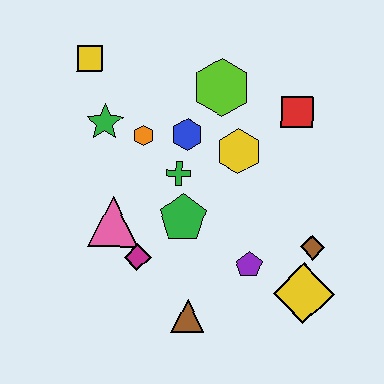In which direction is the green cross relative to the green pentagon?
The green cross is above the green pentagon.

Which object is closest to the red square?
The yellow hexagon is closest to the red square.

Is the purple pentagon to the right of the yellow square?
Yes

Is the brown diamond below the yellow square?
Yes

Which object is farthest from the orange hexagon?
The yellow diamond is farthest from the orange hexagon.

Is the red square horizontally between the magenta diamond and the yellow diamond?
Yes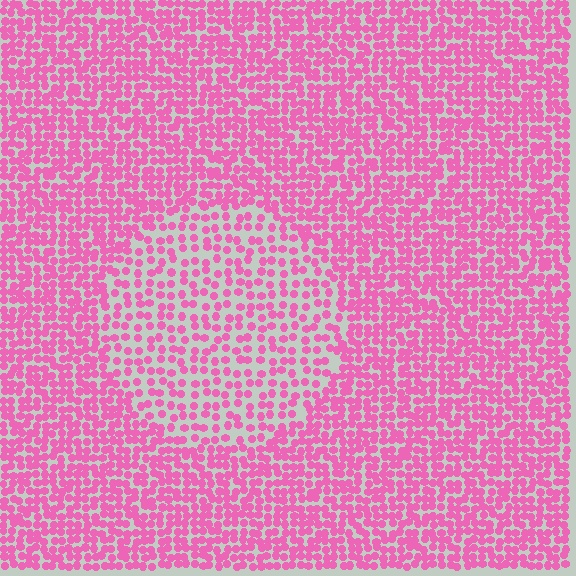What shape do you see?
I see a circle.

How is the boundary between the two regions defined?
The boundary is defined by a change in element density (approximately 1.8x ratio). All elements are the same color, size, and shape.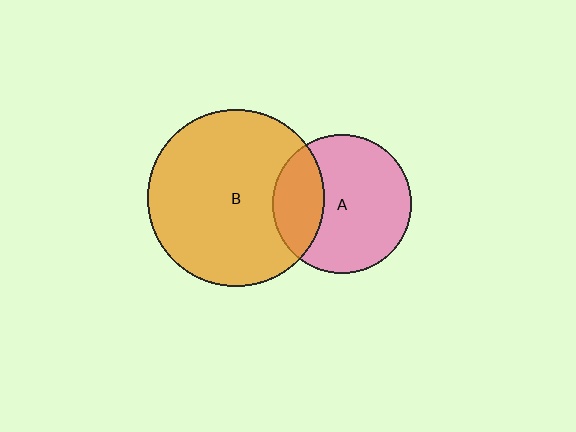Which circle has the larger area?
Circle B (orange).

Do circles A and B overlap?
Yes.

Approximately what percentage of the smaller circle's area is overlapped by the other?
Approximately 25%.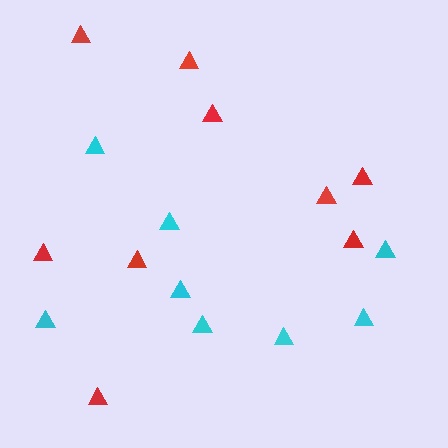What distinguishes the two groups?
There are 2 groups: one group of cyan triangles (8) and one group of red triangles (9).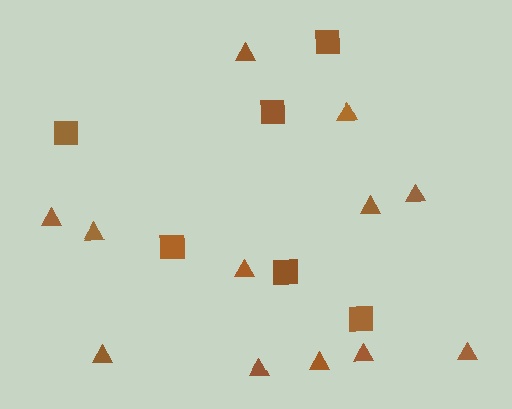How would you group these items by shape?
There are 2 groups: one group of triangles (12) and one group of squares (6).